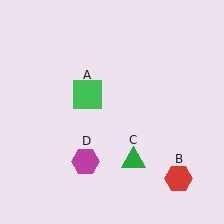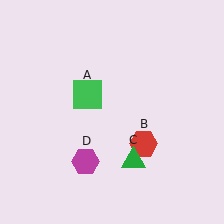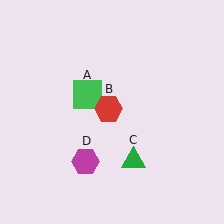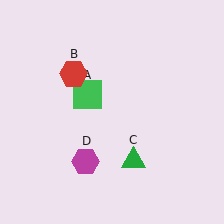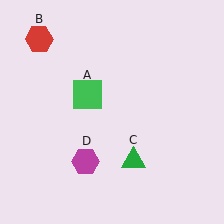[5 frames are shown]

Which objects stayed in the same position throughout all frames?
Green square (object A) and green triangle (object C) and magenta hexagon (object D) remained stationary.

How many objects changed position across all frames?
1 object changed position: red hexagon (object B).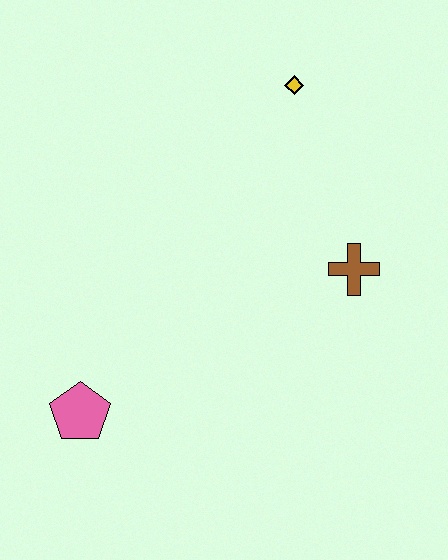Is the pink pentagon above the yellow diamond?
No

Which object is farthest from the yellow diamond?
The pink pentagon is farthest from the yellow diamond.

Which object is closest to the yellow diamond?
The brown cross is closest to the yellow diamond.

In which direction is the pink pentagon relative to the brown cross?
The pink pentagon is to the left of the brown cross.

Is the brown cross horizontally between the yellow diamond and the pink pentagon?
No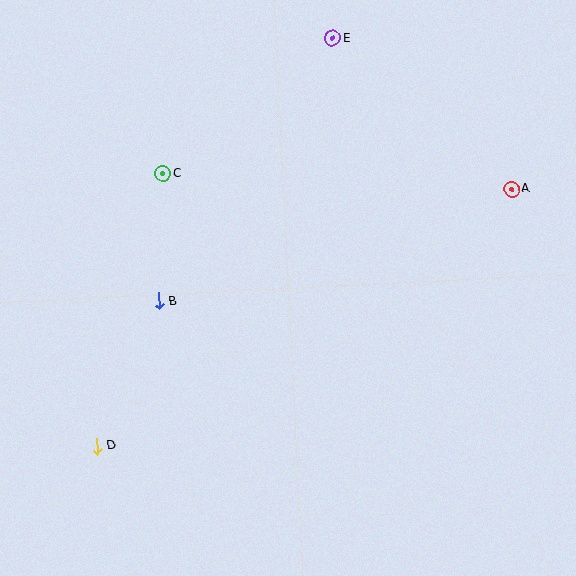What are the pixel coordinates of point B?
Point B is at (158, 301).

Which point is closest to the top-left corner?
Point C is closest to the top-left corner.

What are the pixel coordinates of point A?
Point A is at (512, 189).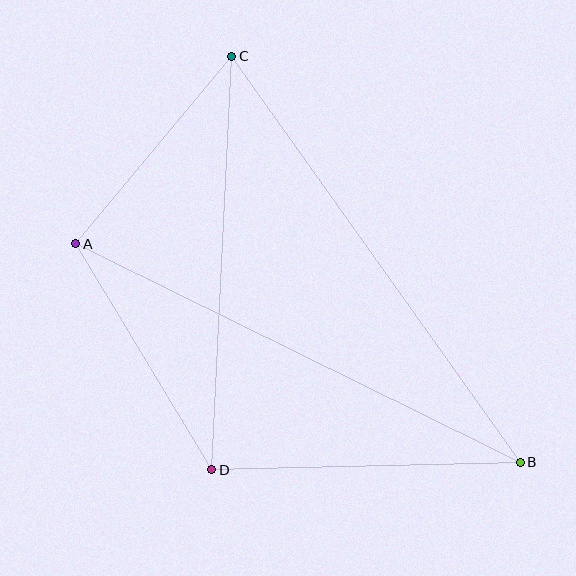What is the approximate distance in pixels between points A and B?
The distance between A and B is approximately 496 pixels.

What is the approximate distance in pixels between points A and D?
The distance between A and D is approximately 264 pixels.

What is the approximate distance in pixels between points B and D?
The distance between B and D is approximately 309 pixels.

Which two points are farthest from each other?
Points B and C are farthest from each other.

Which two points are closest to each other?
Points A and C are closest to each other.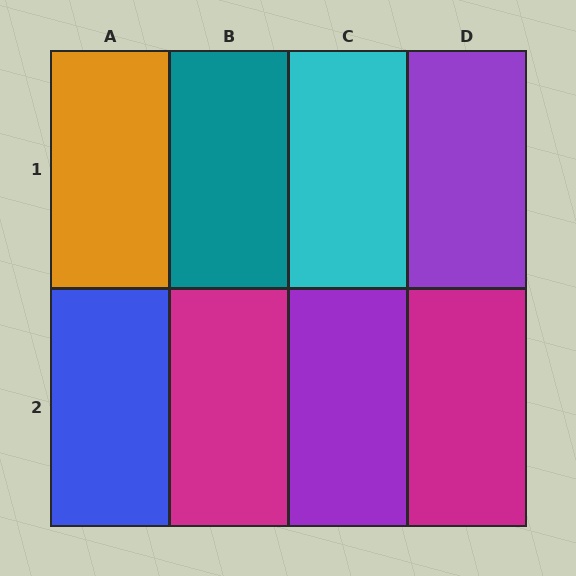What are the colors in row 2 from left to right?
Blue, magenta, purple, magenta.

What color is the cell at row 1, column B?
Teal.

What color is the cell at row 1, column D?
Purple.